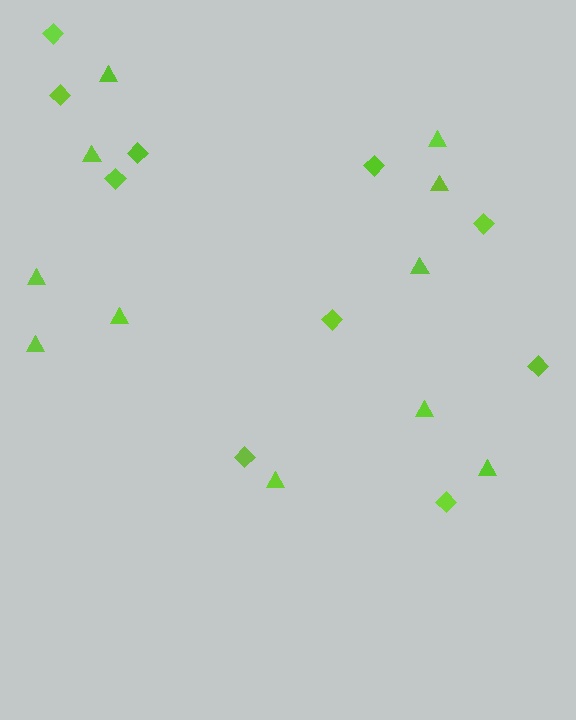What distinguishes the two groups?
There are 2 groups: one group of triangles (11) and one group of diamonds (10).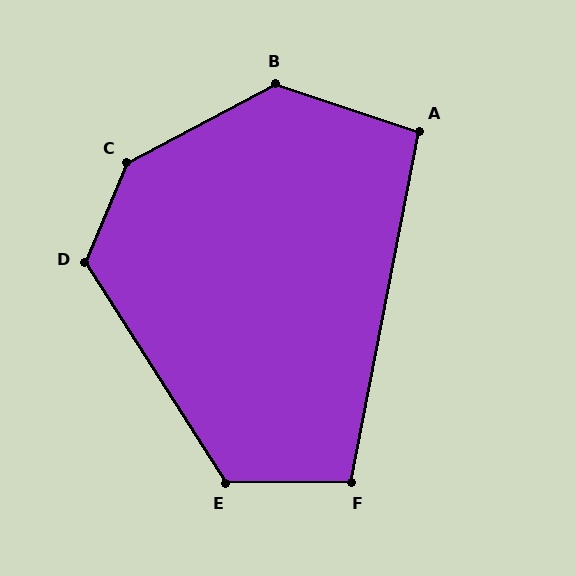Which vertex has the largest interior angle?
C, at approximately 140 degrees.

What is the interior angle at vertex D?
Approximately 125 degrees (obtuse).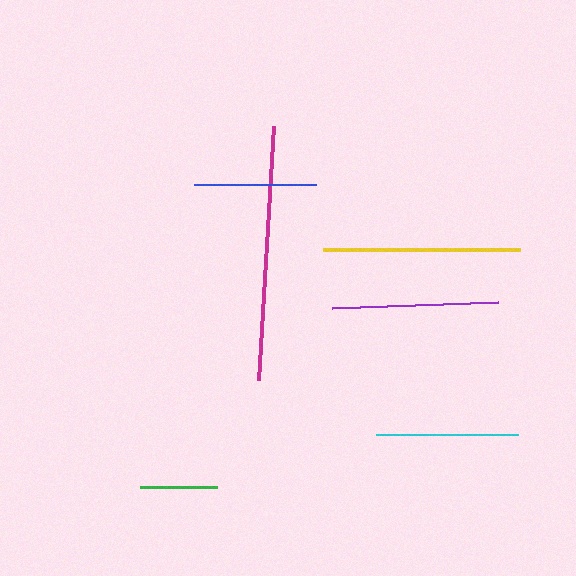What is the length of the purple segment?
The purple segment is approximately 166 pixels long.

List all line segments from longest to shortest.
From longest to shortest: magenta, yellow, purple, cyan, blue, green.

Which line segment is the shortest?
The green line is the shortest at approximately 78 pixels.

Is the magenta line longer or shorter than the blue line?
The magenta line is longer than the blue line.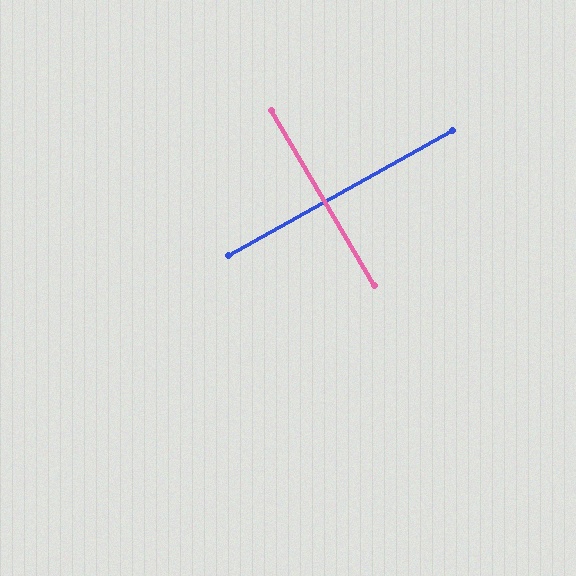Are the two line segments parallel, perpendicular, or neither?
Perpendicular — they meet at approximately 89°.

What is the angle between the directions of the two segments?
Approximately 89 degrees.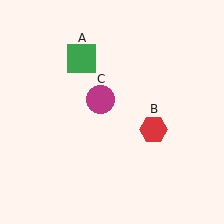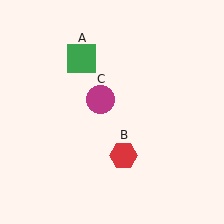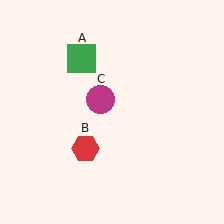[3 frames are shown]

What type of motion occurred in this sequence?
The red hexagon (object B) rotated clockwise around the center of the scene.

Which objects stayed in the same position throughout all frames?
Green square (object A) and magenta circle (object C) remained stationary.